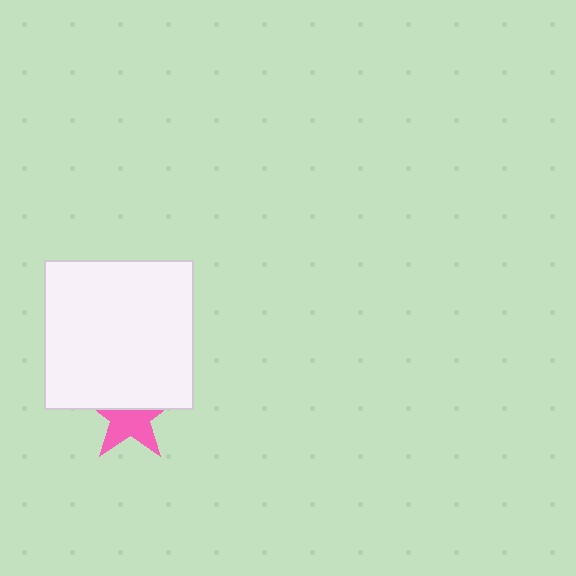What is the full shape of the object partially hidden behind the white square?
The partially hidden object is a pink star.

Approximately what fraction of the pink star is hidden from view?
Roughly 42% of the pink star is hidden behind the white square.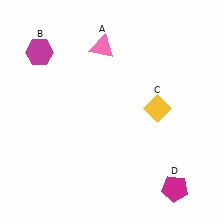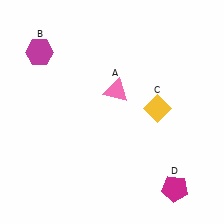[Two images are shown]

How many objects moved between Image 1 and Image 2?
1 object moved between the two images.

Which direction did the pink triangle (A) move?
The pink triangle (A) moved down.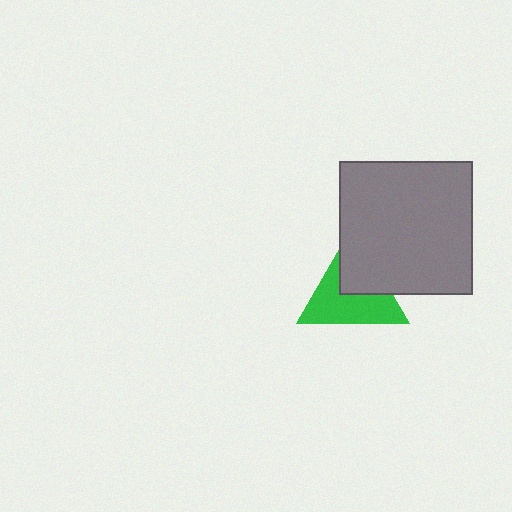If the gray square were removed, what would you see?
You would see the complete green triangle.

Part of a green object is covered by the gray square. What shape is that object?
It is a triangle.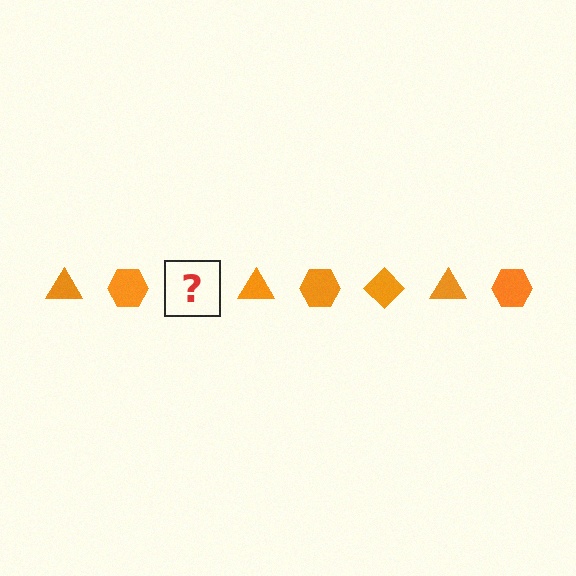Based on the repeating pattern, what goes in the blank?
The blank should be an orange diamond.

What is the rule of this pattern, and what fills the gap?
The rule is that the pattern cycles through triangle, hexagon, diamond shapes in orange. The gap should be filled with an orange diamond.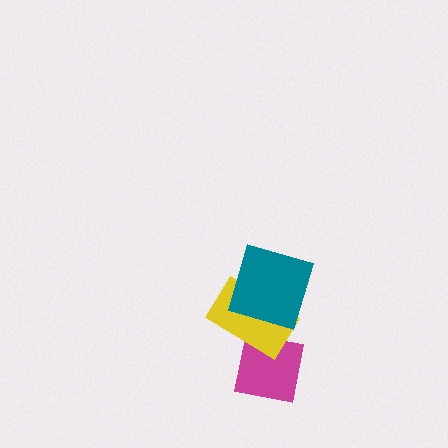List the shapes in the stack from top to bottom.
From top to bottom: the teal square, the yellow rectangle, the magenta square.